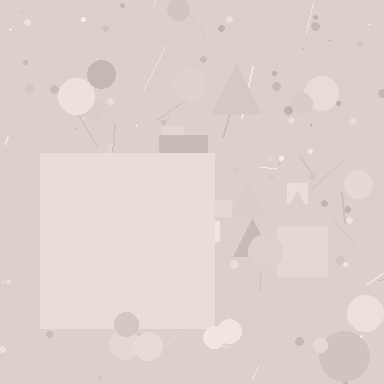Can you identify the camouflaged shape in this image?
The camouflaged shape is a square.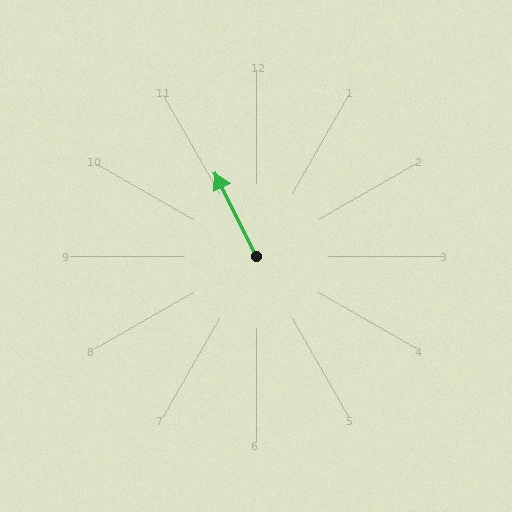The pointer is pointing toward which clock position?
Roughly 11 o'clock.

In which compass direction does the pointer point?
Northwest.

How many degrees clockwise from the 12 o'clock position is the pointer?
Approximately 333 degrees.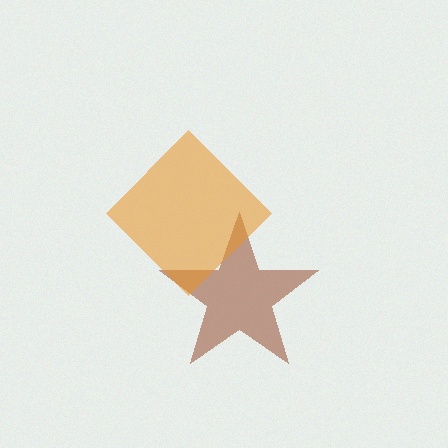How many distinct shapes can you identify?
There are 2 distinct shapes: a brown star, an orange diamond.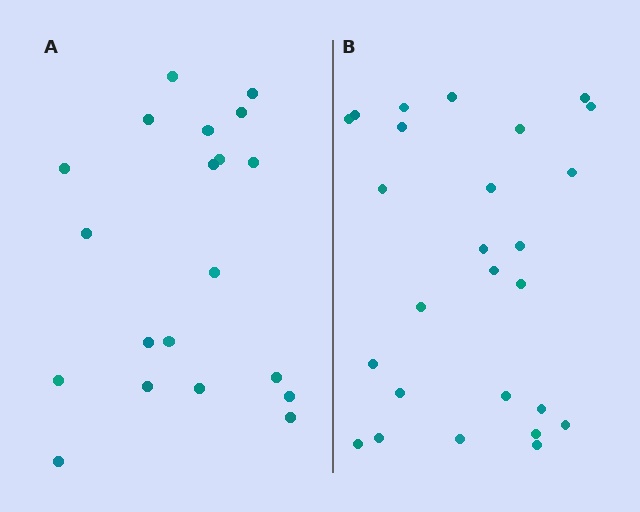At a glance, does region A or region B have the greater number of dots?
Region B (the right region) has more dots.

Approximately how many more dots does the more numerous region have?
Region B has about 6 more dots than region A.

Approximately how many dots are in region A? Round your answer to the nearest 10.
About 20 dots.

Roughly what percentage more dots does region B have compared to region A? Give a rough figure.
About 30% more.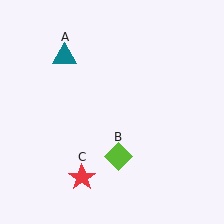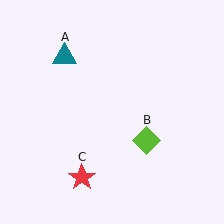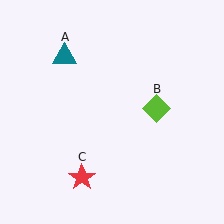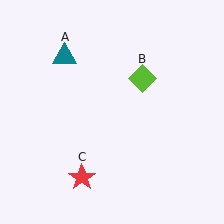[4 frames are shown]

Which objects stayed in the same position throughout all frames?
Teal triangle (object A) and red star (object C) remained stationary.